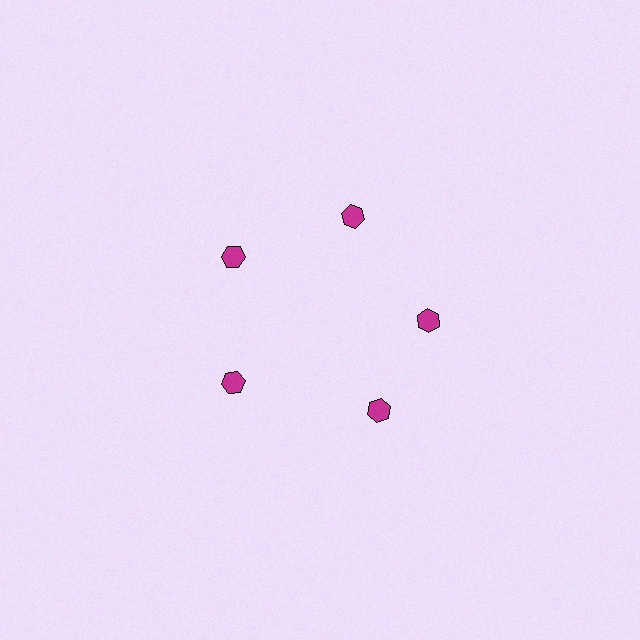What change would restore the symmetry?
The symmetry would be restored by rotating it back into even spacing with its neighbors so that all 5 hexagons sit at equal angles and equal distance from the center.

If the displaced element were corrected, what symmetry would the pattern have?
It would have 5-fold rotational symmetry — the pattern would map onto itself every 72 degrees.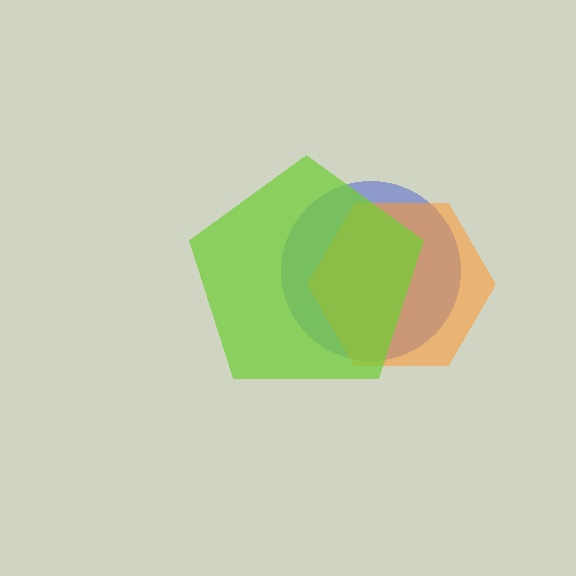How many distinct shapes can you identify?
There are 3 distinct shapes: a blue circle, an orange hexagon, a lime pentagon.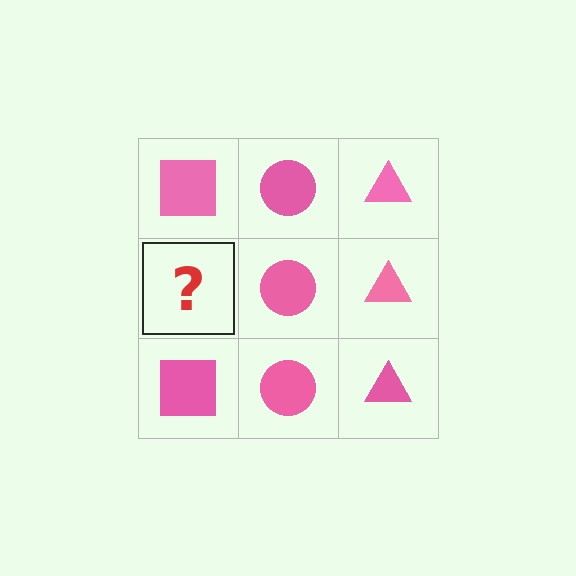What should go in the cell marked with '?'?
The missing cell should contain a pink square.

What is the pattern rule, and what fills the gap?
The rule is that each column has a consistent shape. The gap should be filled with a pink square.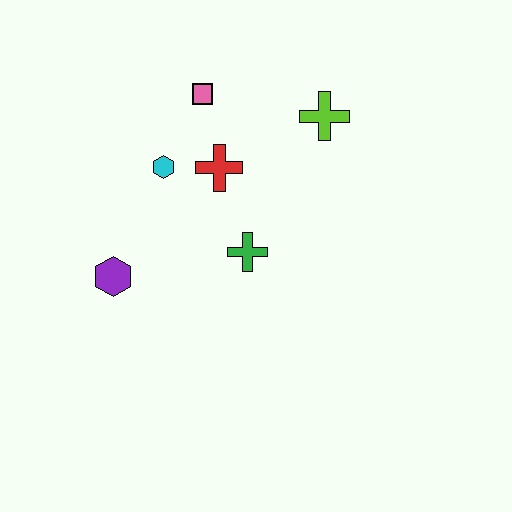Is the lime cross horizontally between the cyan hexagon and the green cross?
No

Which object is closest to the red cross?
The cyan hexagon is closest to the red cross.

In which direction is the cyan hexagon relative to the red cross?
The cyan hexagon is to the left of the red cross.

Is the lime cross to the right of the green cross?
Yes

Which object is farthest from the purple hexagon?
The lime cross is farthest from the purple hexagon.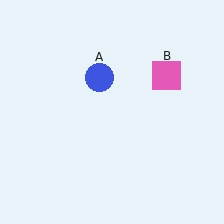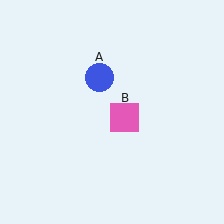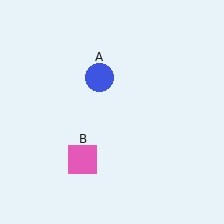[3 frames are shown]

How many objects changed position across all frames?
1 object changed position: pink square (object B).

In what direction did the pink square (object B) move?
The pink square (object B) moved down and to the left.